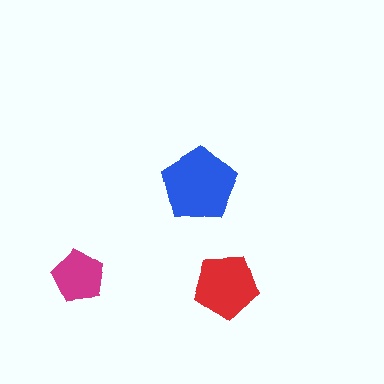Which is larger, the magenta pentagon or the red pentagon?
The red one.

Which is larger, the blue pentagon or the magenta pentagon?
The blue one.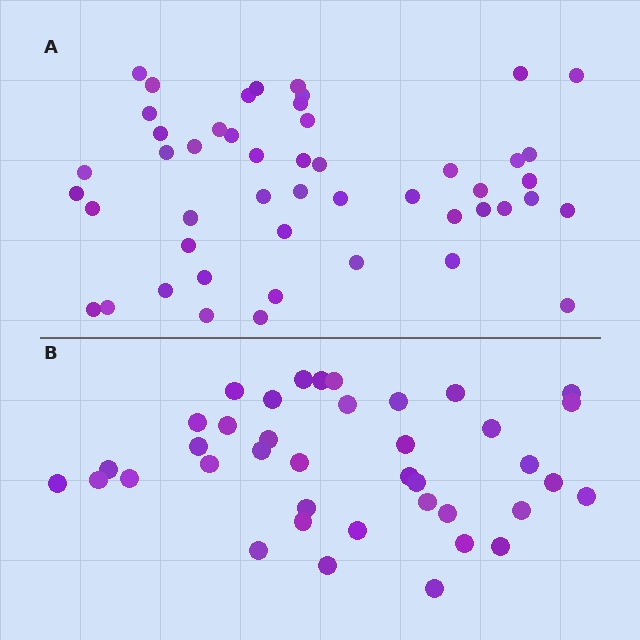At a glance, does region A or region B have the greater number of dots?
Region A (the top region) has more dots.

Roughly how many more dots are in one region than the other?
Region A has roughly 10 or so more dots than region B.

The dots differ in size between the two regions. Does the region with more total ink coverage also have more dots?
No. Region B has more total ink coverage because its dots are larger, but region A actually contains more individual dots. Total area can be misleading — the number of items is what matters here.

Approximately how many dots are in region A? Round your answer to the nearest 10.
About 50 dots. (The exact count is 49, which rounds to 50.)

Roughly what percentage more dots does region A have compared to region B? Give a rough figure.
About 25% more.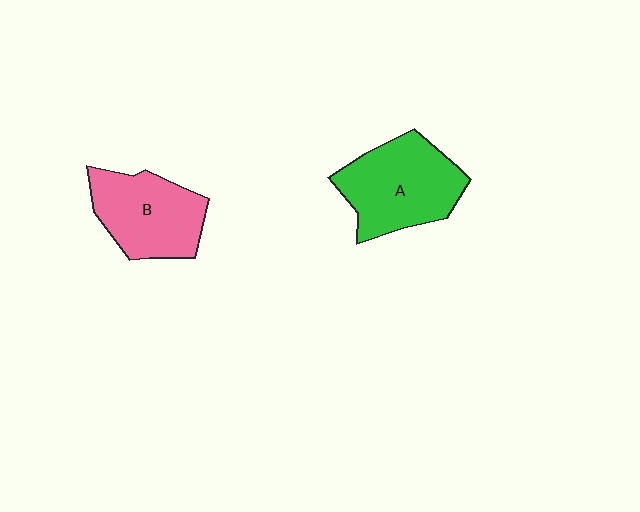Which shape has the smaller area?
Shape B (pink).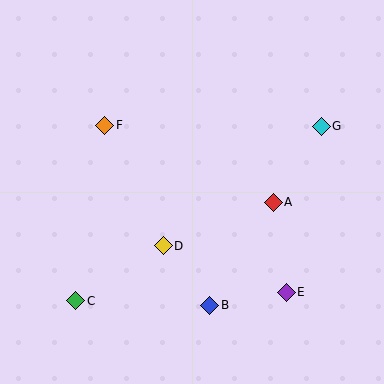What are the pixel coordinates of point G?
Point G is at (321, 126).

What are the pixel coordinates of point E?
Point E is at (286, 292).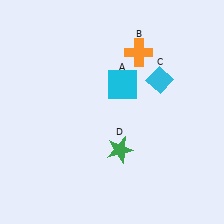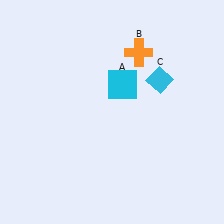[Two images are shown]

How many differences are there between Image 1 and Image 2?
There is 1 difference between the two images.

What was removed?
The green star (D) was removed in Image 2.